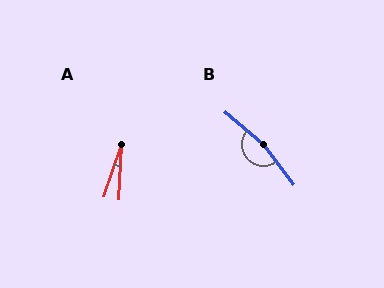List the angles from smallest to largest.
A (15°), B (167°).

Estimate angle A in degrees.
Approximately 15 degrees.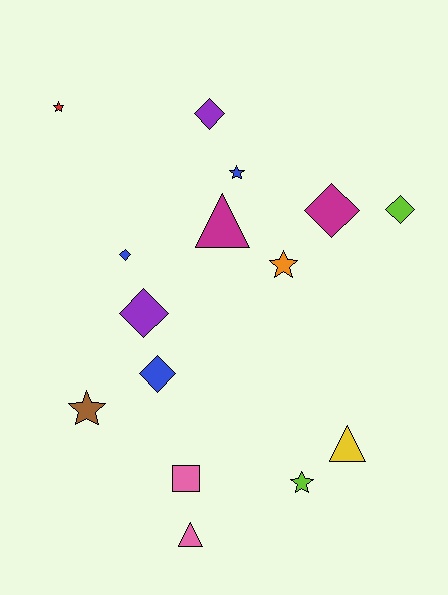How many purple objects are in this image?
There are 2 purple objects.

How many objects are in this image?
There are 15 objects.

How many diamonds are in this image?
There are 6 diamonds.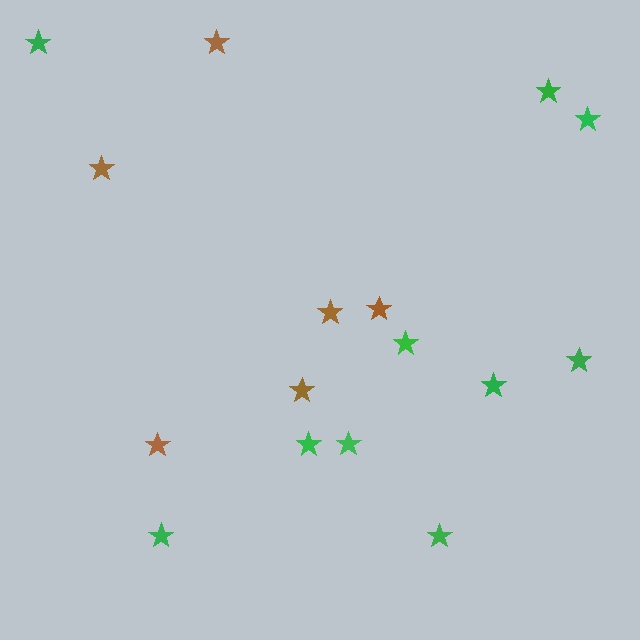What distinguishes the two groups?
There are 2 groups: one group of brown stars (6) and one group of green stars (10).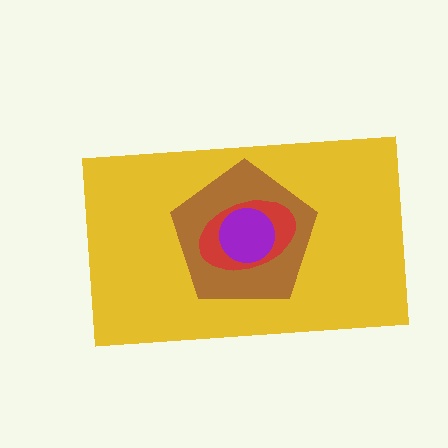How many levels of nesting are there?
4.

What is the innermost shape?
The purple circle.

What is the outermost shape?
The yellow rectangle.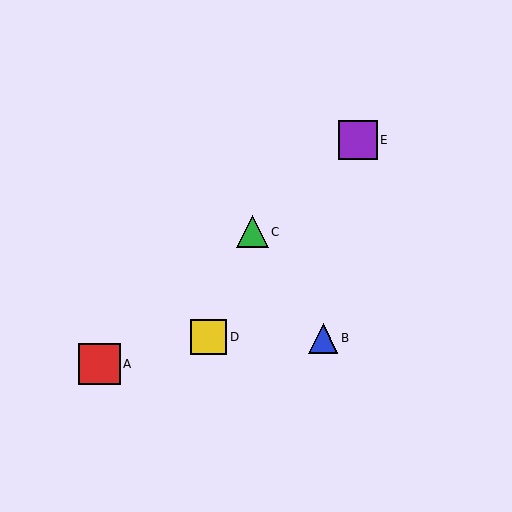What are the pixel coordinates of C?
Object C is at (252, 232).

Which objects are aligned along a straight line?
Objects A, C, E are aligned along a straight line.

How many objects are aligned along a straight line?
3 objects (A, C, E) are aligned along a straight line.